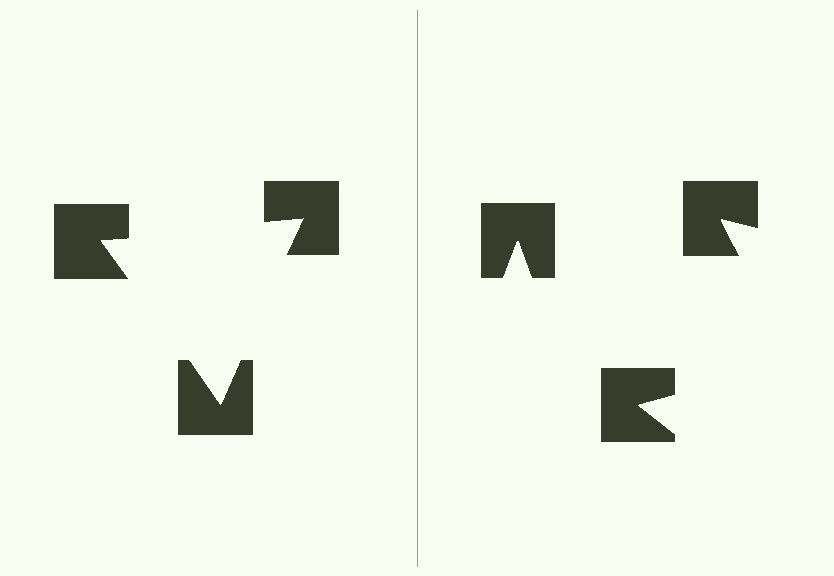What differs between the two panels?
The notched squares are positioned identically on both sides; only the wedge orientations differ. On the left they align to a triangle; on the right they are misaligned.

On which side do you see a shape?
An illusory triangle appears on the left side. On the right side the wedge cuts are rotated, so no coherent shape forms.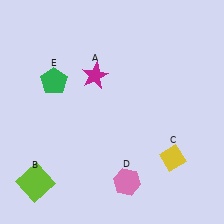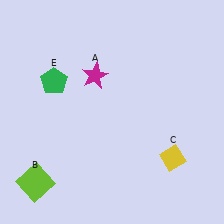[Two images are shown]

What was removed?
The pink hexagon (D) was removed in Image 2.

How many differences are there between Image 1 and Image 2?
There is 1 difference between the two images.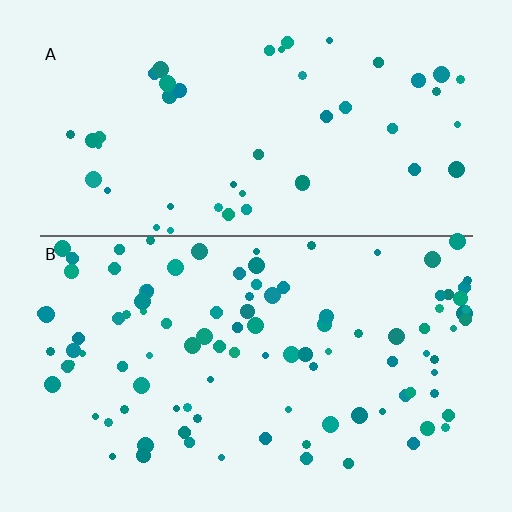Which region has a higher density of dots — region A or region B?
B (the bottom).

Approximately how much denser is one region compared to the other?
Approximately 2.1× — region B over region A.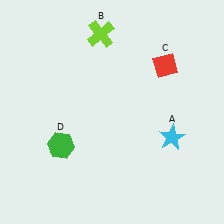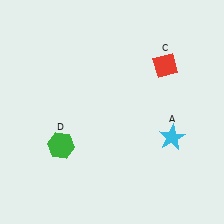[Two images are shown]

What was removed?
The lime cross (B) was removed in Image 2.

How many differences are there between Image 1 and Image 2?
There is 1 difference between the two images.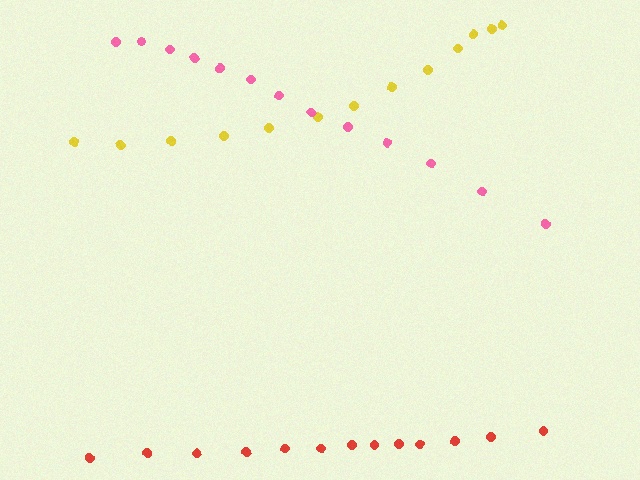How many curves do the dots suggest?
There are 3 distinct paths.